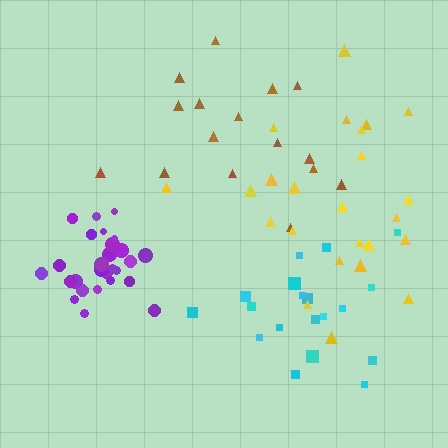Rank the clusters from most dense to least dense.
purple, cyan, yellow, brown.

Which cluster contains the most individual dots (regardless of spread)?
Purple (29).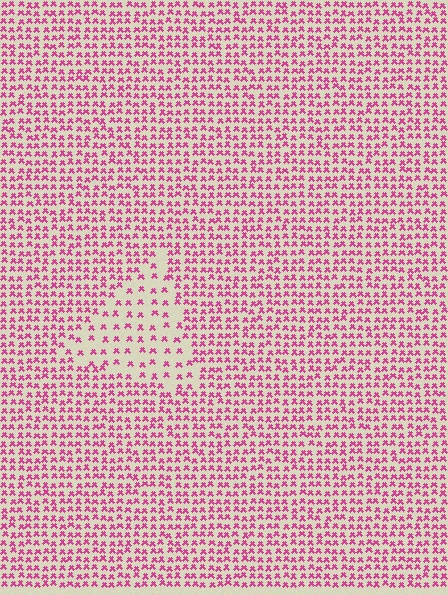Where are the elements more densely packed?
The elements are more densely packed outside the triangle boundary.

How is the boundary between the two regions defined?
The boundary is defined by a change in element density (approximately 2.2x ratio). All elements are the same color, size, and shape.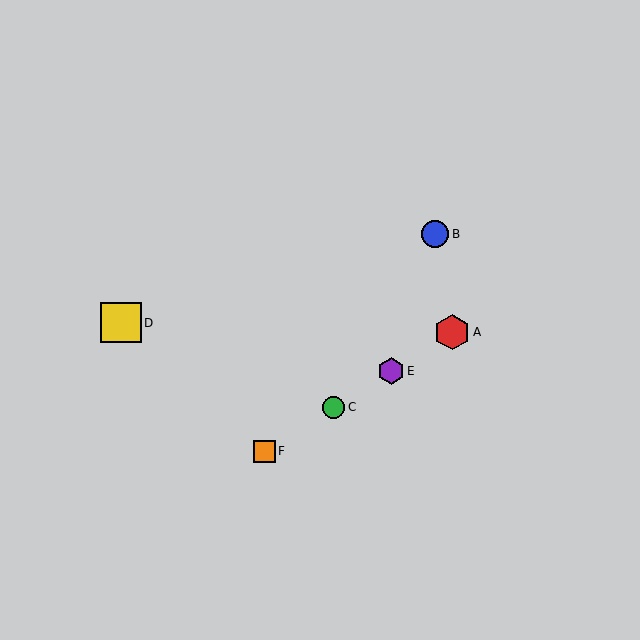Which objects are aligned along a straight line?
Objects A, C, E, F are aligned along a straight line.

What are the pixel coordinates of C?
Object C is at (333, 407).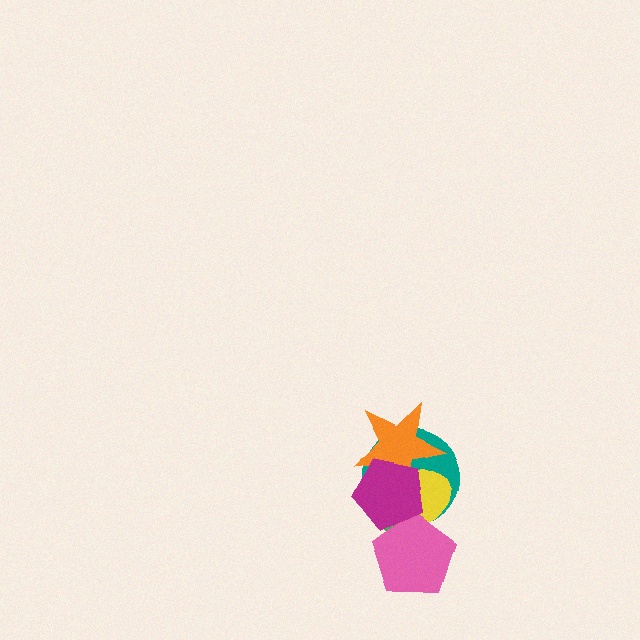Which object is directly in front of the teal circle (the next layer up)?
The orange star is directly in front of the teal circle.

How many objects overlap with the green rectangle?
4 objects overlap with the green rectangle.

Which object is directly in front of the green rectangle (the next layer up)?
The pink pentagon is directly in front of the green rectangle.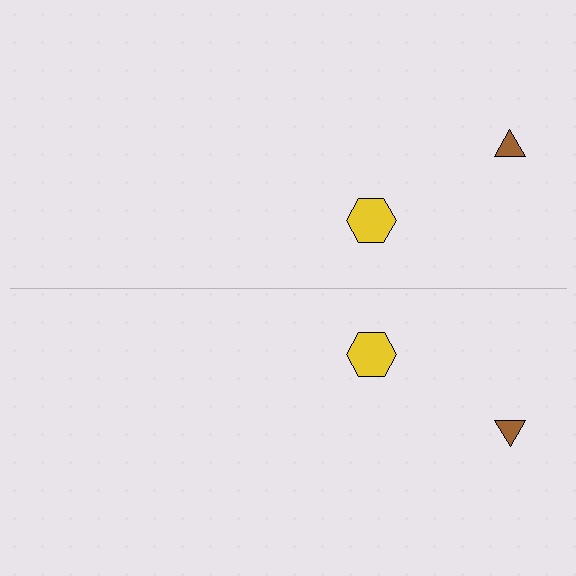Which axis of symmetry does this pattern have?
The pattern has a horizontal axis of symmetry running through the center of the image.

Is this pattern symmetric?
Yes, this pattern has bilateral (reflection) symmetry.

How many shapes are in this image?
There are 4 shapes in this image.